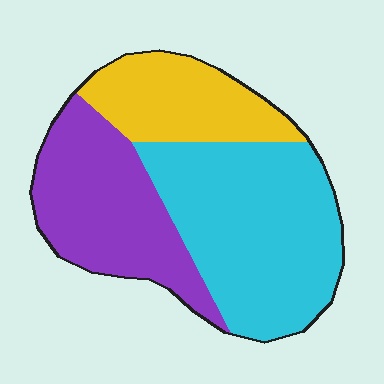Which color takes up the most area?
Cyan, at roughly 45%.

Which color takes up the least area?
Yellow, at roughly 20%.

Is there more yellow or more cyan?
Cyan.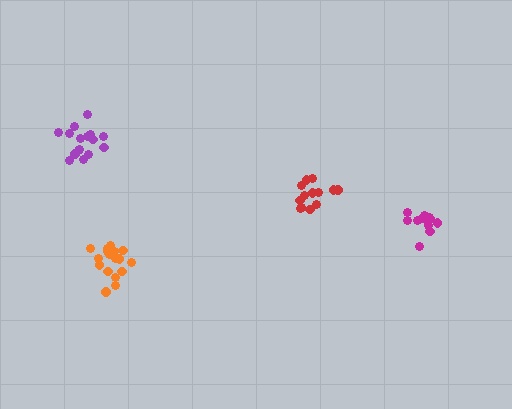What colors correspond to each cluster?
The clusters are colored: purple, red, orange, magenta.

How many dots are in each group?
Group 1: 16 dots, Group 2: 13 dots, Group 3: 17 dots, Group 4: 12 dots (58 total).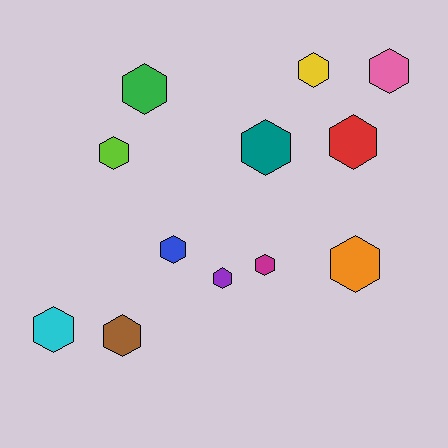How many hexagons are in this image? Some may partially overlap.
There are 12 hexagons.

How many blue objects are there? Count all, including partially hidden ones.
There is 1 blue object.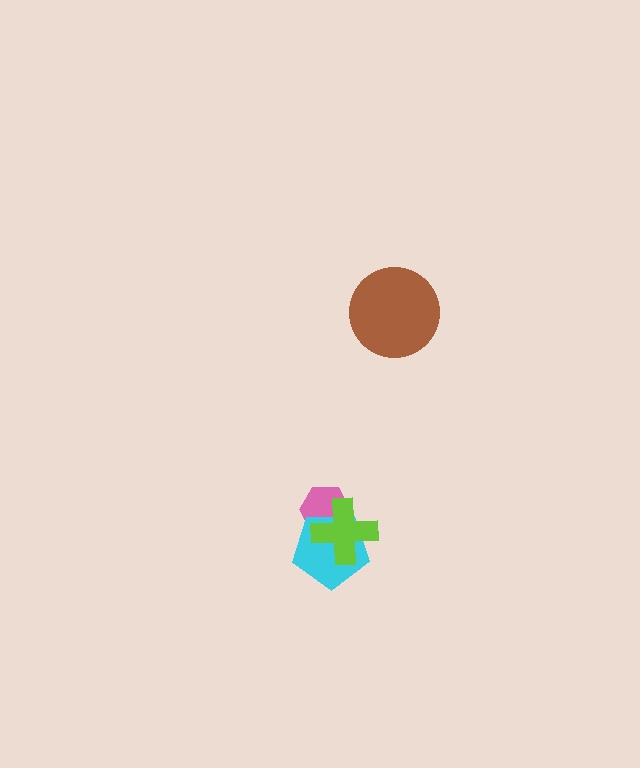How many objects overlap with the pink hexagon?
2 objects overlap with the pink hexagon.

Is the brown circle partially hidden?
No, no other shape covers it.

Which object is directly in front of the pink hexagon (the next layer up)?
The cyan pentagon is directly in front of the pink hexagon.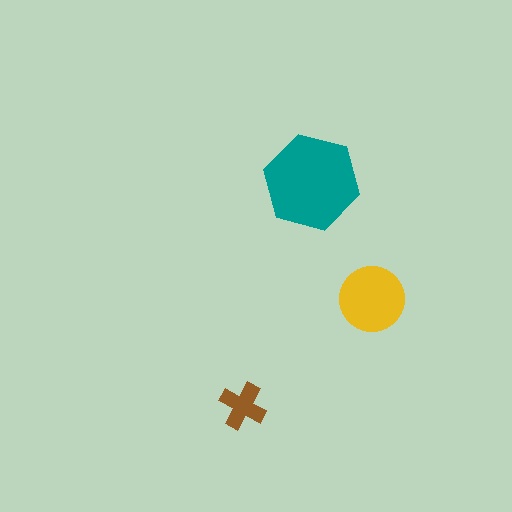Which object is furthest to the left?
The brown cross is leftmost.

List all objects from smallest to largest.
The brown cross, the yellow circle, the teal hexagon.